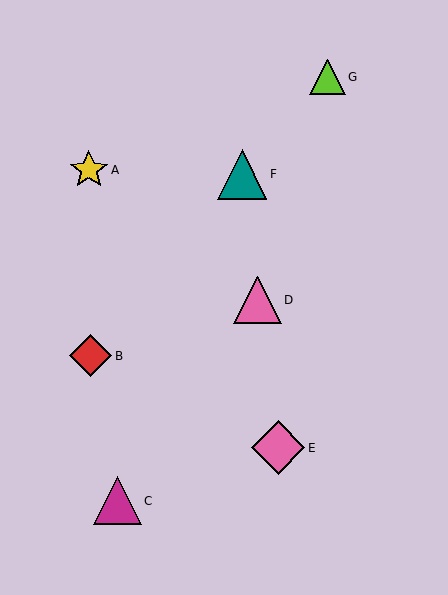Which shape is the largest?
The pink diamond (labeled E) is the largest.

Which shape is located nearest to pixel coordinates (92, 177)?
The yellow star (labeled A) at (89, 170) is nearest to that location.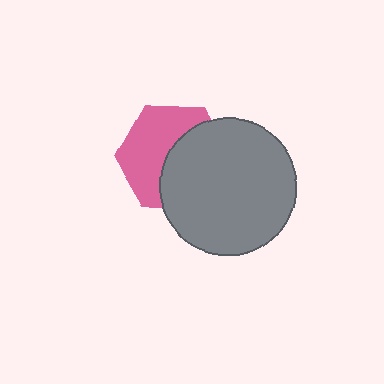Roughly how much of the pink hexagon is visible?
About half of it is visible (roughly 51%).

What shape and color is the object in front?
The object in front is a gray circle.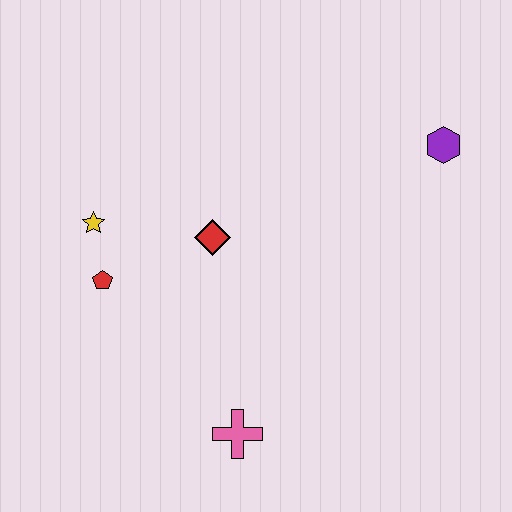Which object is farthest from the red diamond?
The purple hexagon is farthest from the red diamond.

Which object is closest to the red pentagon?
The yellow star is closest to the red pentagon.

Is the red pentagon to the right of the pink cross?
No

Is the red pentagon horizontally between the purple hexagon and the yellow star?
Yes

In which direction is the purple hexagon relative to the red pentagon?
The purple hexagon is to the right of the red pentagon.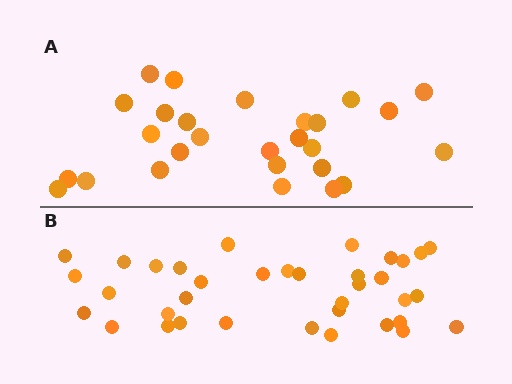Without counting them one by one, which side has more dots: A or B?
Region B (the bottom region) has more dots.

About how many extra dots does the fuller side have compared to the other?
Region B has roughly 8 or so more dots than region A.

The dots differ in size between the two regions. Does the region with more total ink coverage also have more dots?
No. Region A has more total ink coverage because its dots are larger, but region B actually contains more individual dots. Total area can be misleading — the number of items is what matters here.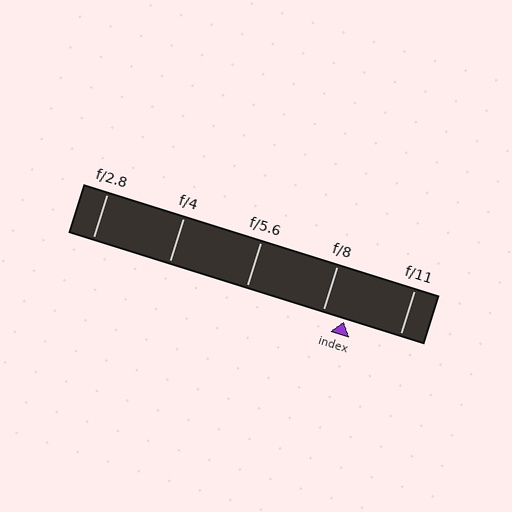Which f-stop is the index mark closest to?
The index mark is closest to f/8.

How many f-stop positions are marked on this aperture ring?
There are 5 f-stop positions marked.